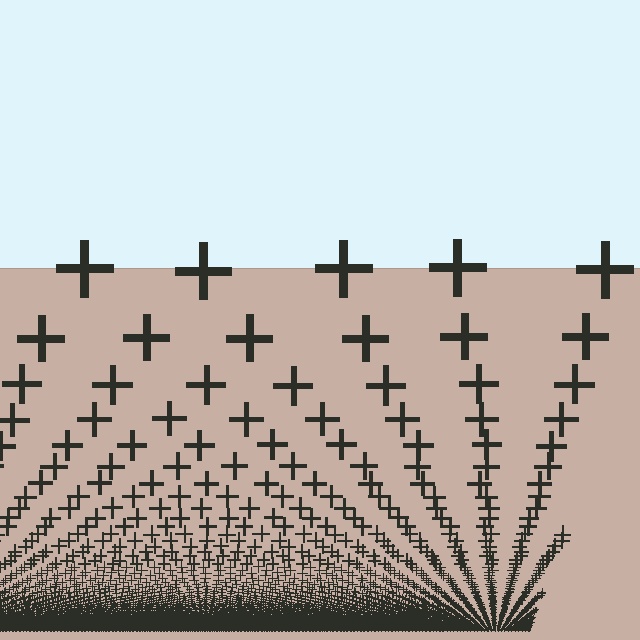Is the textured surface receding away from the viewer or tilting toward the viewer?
The surface appears to tilt toward the viewer. Texture elements get larger and sparser toward the top.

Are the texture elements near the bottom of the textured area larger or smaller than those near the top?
Smaller. The gradient is inverted — elements near the bottom are smaller and denser.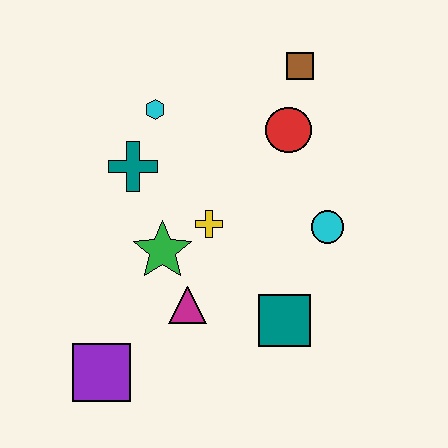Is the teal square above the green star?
No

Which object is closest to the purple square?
The magenta triangle is closest to the purple square.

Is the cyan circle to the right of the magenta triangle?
Yes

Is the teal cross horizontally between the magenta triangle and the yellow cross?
No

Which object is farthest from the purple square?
The brown square is farthest from the purple square.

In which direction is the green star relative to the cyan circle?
The green star is to the left of the cyan circle.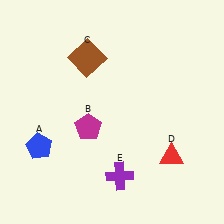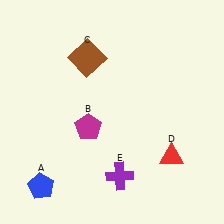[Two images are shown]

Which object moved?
The blue pentagon (A) moved down.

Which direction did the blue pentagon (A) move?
The blue pentagon (A) moved down.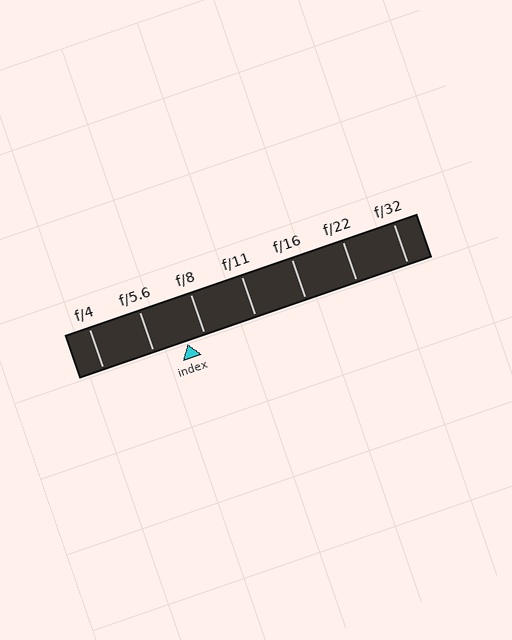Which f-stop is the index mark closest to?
The index mark is closest to f/8.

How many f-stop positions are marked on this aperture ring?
There are 7 f-stop positions marked.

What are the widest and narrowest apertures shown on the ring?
The widest aperture shown is f/4 and the narrowest is f/32.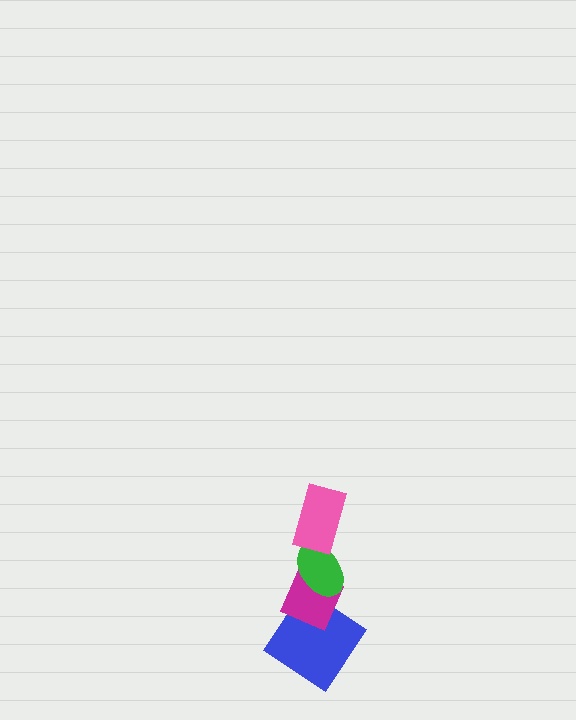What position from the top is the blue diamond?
The blue diamond is 4th from the top.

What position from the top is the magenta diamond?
The magenta diamond is 3rd from the top.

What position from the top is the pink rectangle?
The pink rectangle is 1st from the top.